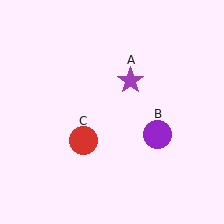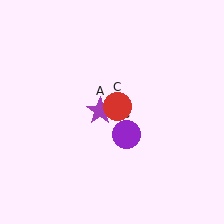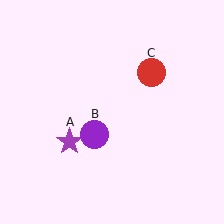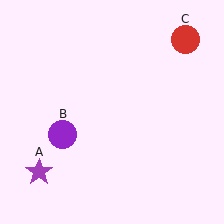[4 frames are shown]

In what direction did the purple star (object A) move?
The purple star (object A) moved down and to the left.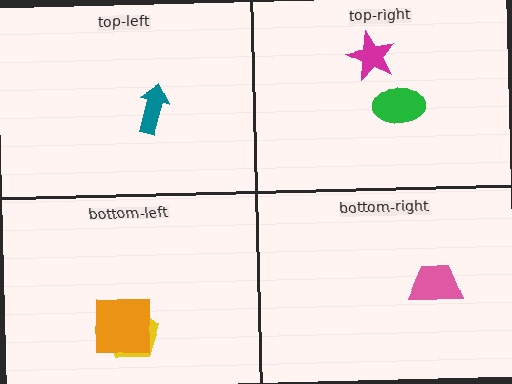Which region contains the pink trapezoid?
The bottom-right region.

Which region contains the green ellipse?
The top-right region.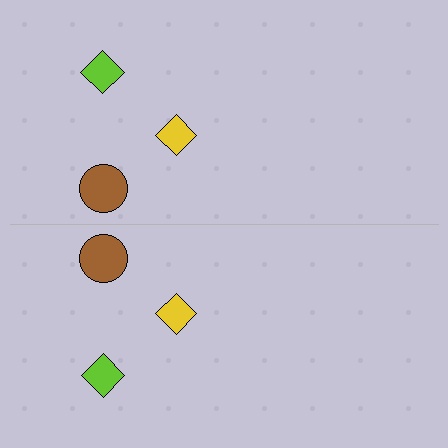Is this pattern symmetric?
Yes, this pattern has bilateral (reflection) symmetry.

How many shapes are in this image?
There are 6 shapes in this image.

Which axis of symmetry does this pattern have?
The pattern has a horizontal axis of symmetry running through the center of the image.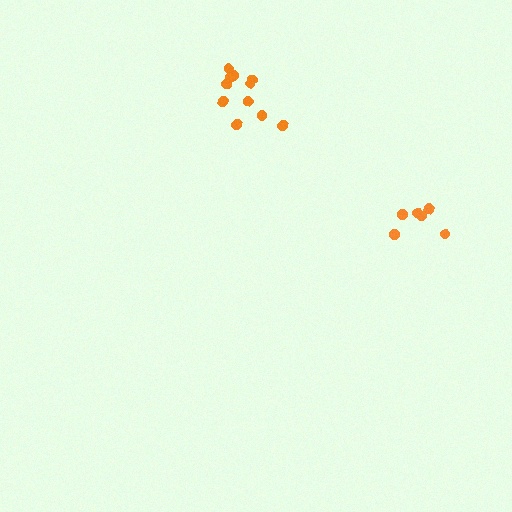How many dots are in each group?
Group 1: 6 dots, Group 2: 11 dots (17 total).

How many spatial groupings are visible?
There are 2 spatial groupings.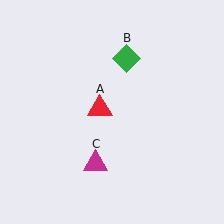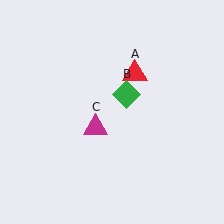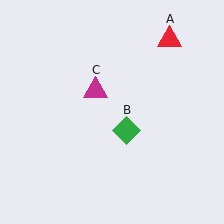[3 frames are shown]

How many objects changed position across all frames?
3 objects changed position: red triangle (object A), green diamond (object B), magenta triangle (object C).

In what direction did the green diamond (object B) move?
The green diamond (object B) moved down.